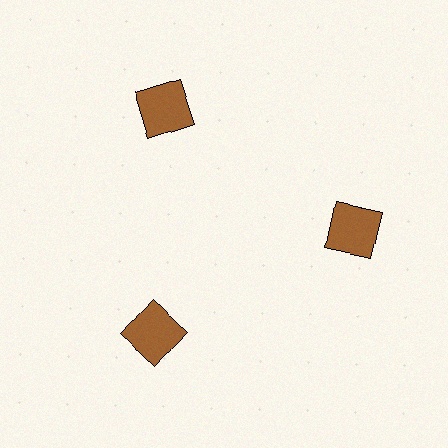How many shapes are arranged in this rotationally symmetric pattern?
There are 3 shapes, arranged in 3 groups of 1.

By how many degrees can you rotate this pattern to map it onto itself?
The pattern maps onto itself every 120 degrees of rotation.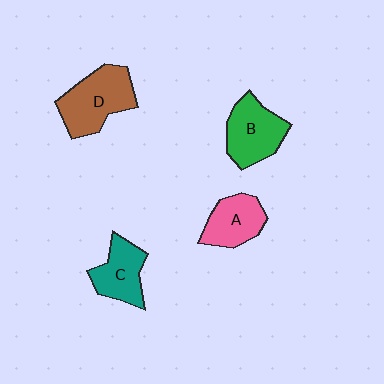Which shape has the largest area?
Shape D (brown).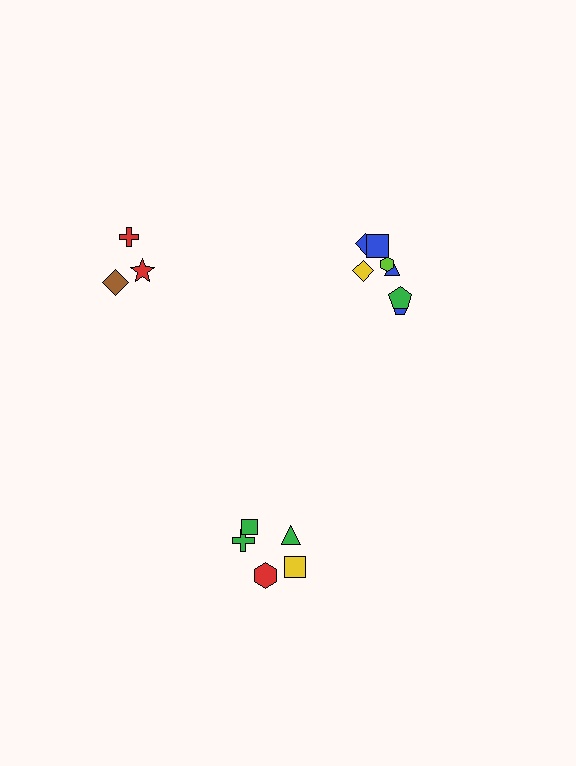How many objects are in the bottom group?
There are 5 objects.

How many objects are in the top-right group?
There are 7 objects.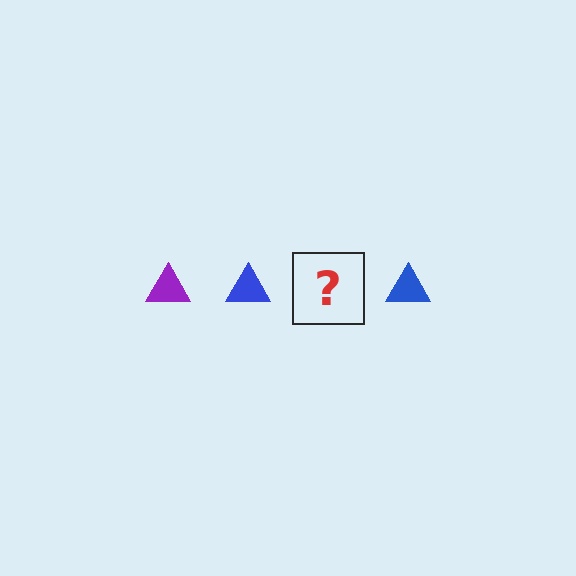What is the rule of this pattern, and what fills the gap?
The rule is that the pattern cycles through purple, blue triangles. The gap should be filled with a purple triangle.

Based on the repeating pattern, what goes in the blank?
The blank should be a purple triangle.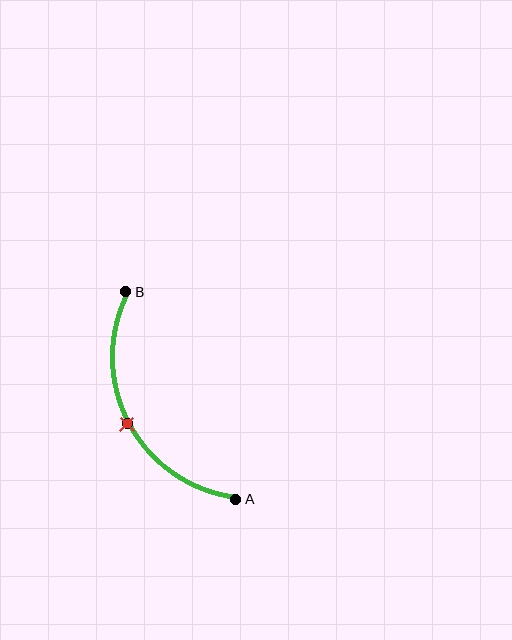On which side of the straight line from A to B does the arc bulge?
The arc bulges to the left of the straight line connecting A and B.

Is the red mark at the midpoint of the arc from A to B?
Yes. The red mark lies on the arc at equal arc-length from both A and B — it is the arc midpoint.